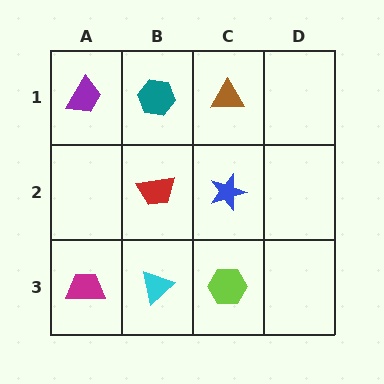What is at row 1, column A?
A purple trapezoid.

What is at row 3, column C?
A lime hexagon.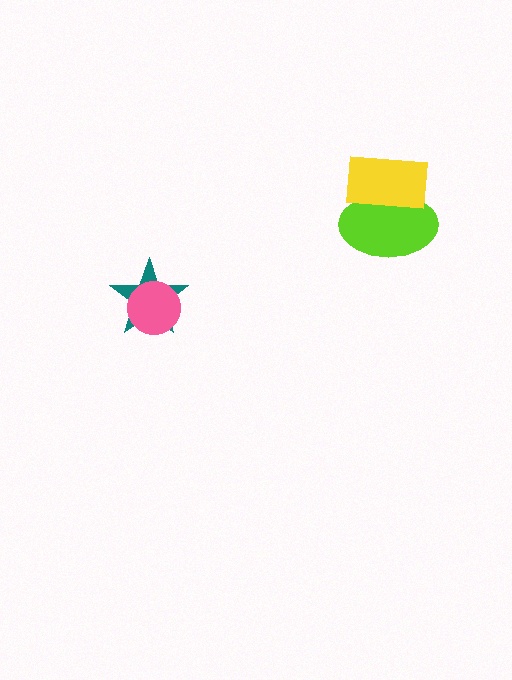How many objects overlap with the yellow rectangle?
1 object overlaps with the yellow rectangle.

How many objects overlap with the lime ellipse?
1 object overlaps with the lime ellipse.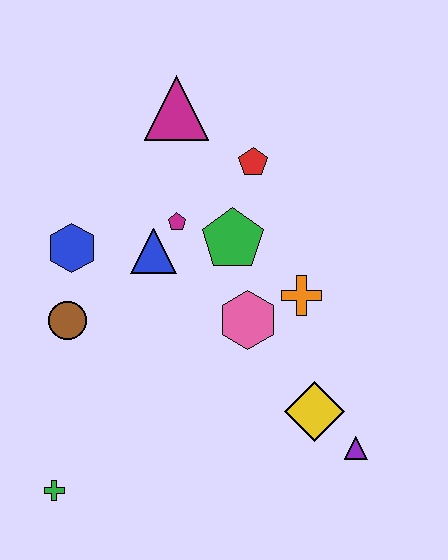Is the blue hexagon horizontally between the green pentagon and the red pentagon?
No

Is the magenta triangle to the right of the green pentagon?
No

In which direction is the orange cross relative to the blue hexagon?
The orange cross is to the right of the blue hexagon.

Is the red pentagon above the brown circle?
Yes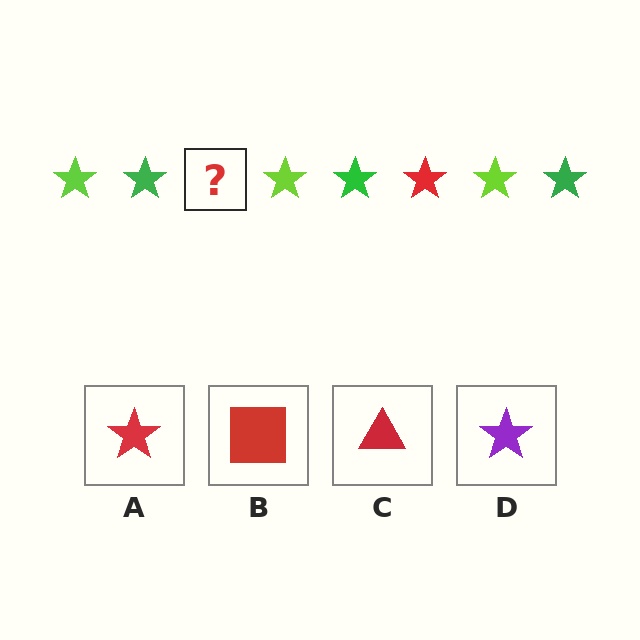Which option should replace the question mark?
Option A.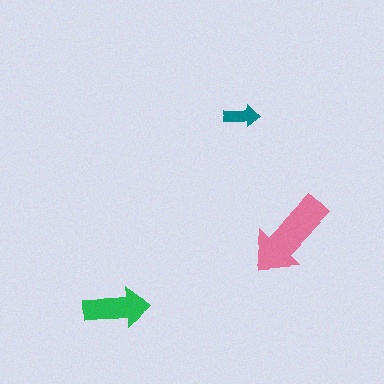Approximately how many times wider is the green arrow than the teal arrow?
About 2 times wider.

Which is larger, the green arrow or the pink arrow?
The pink one.